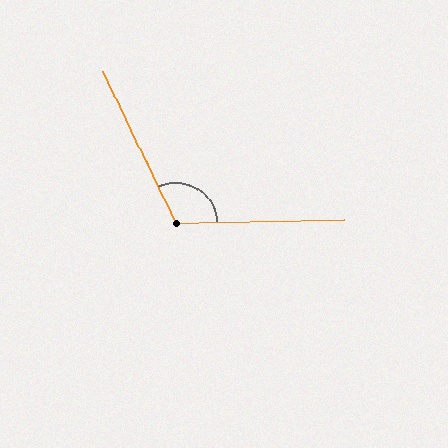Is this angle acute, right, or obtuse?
It is obtuse.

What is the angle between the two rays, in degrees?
Approximately 114 degrees.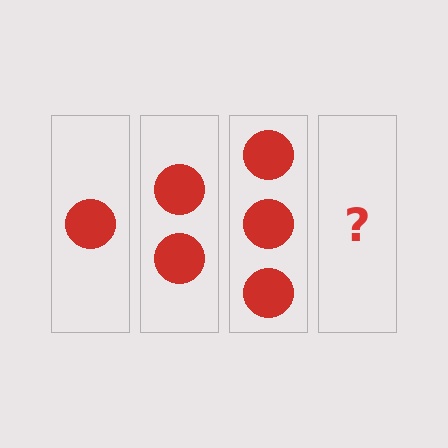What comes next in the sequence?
The next element should be 4 circles.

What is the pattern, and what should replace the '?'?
The pattern is that each step adds one more circle. The '?' should be 4 circles.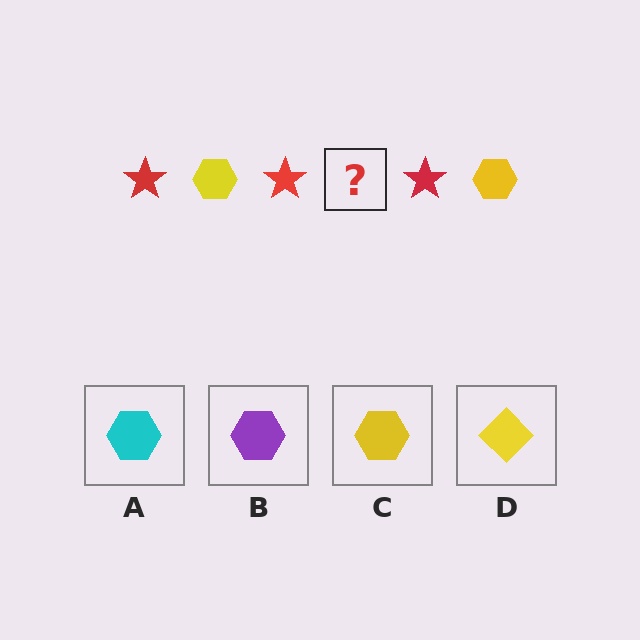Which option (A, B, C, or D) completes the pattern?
C.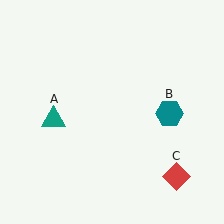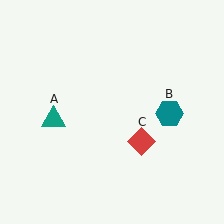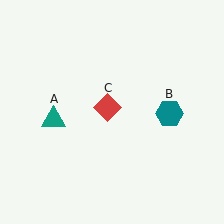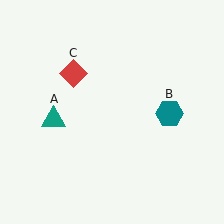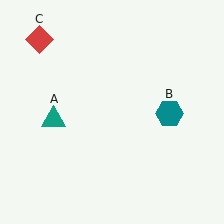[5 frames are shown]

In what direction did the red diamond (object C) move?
The red diamond (object C) moved up and to the left.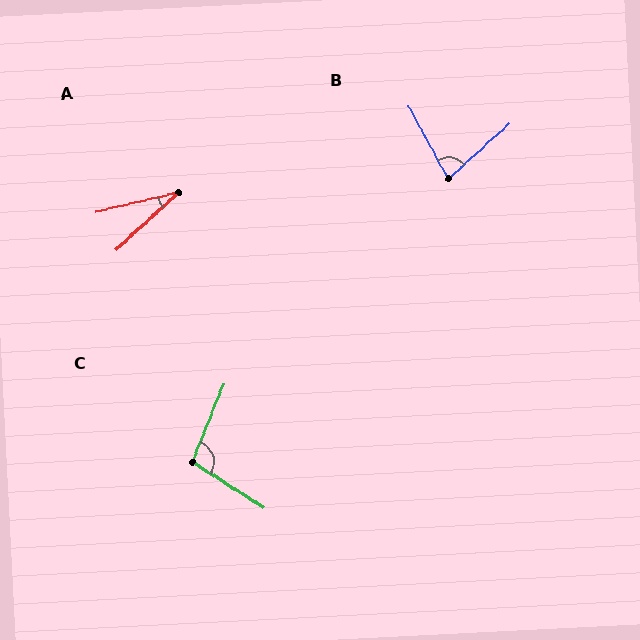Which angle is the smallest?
A, at approximately 29 degrees.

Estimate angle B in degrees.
Approximately 76 degrees.